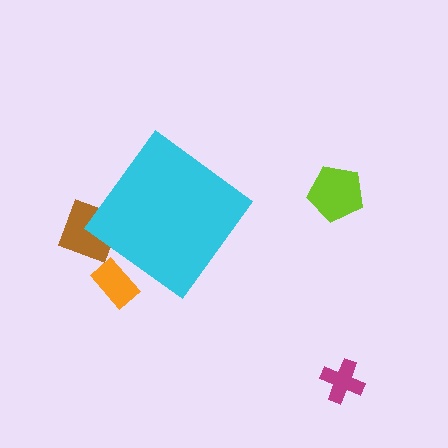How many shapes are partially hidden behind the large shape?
2 shapes are partially hidden.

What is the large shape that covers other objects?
A cyan diamond.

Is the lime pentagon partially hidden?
No, the lime pentagon is fully visible.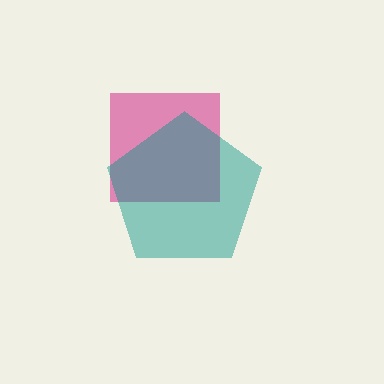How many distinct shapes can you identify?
There are 2 distinct shapes: a magenta square, a teal pentagon.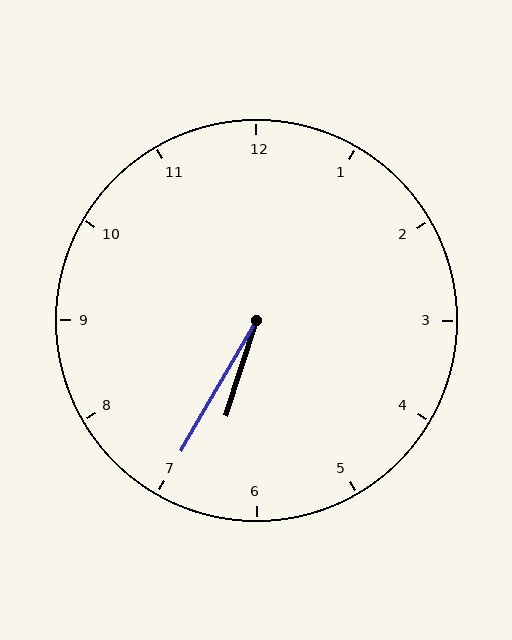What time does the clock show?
6:35.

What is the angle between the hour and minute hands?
Approximately 12 degrees.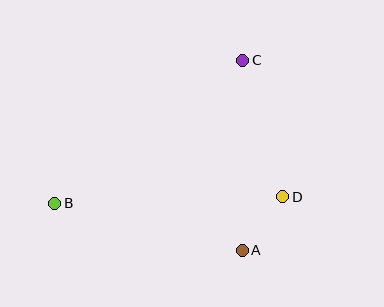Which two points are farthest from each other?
Points B and C are farthest from each other.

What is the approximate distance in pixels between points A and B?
The distance between A and B is approximately 194 pixels.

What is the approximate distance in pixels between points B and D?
The distance between B and D is approximately 228 pixels.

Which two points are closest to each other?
Points A and D are closest to each other.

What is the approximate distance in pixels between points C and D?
The distance between C and D is approximately 142 pixels.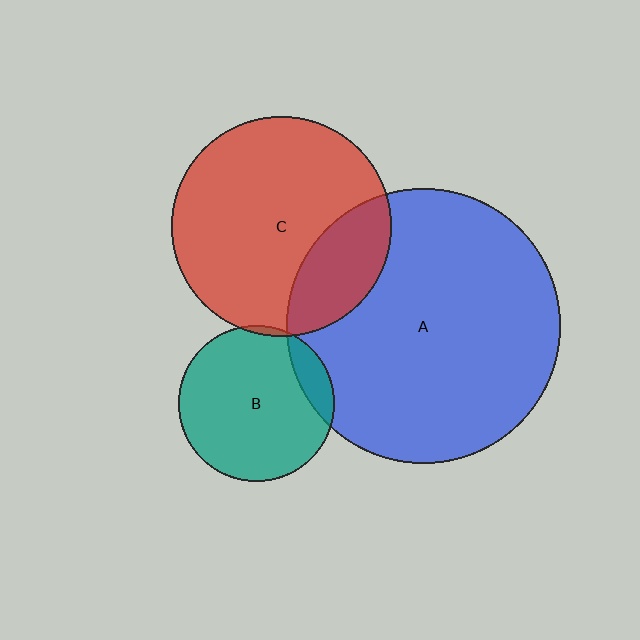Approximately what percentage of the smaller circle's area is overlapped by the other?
Approximately 5%.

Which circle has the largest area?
Circle A (blue).